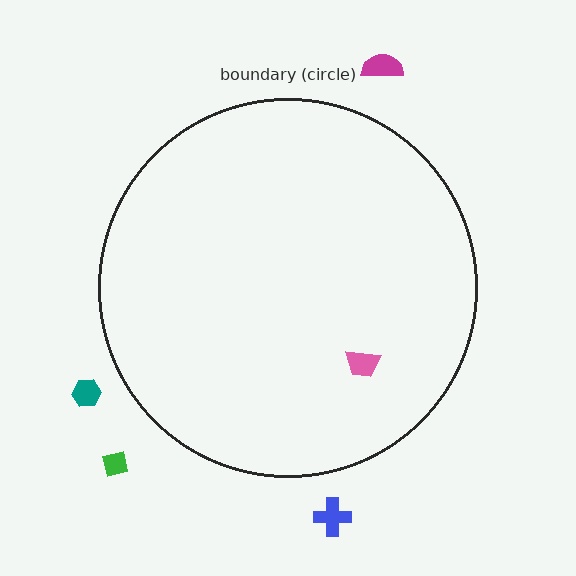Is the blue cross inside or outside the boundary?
Outside.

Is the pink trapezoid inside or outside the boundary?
Inside.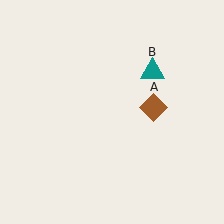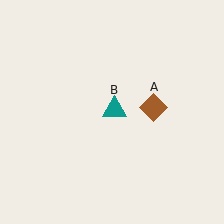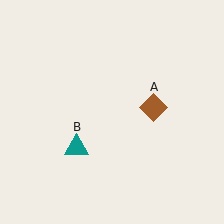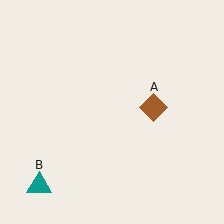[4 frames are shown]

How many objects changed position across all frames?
1 object changed position: teal triangle (object B).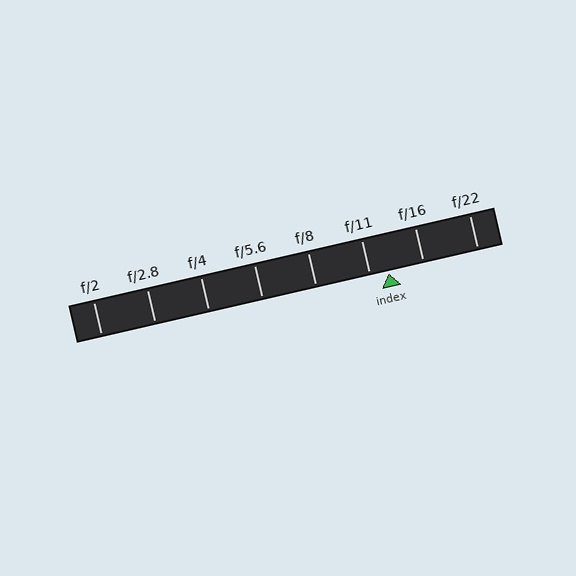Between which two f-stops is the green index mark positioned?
The index mark is between f/11 and f/16.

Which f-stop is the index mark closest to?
The index mark is closest to f/11.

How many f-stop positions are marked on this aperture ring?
There are 8 f-stop positions marked.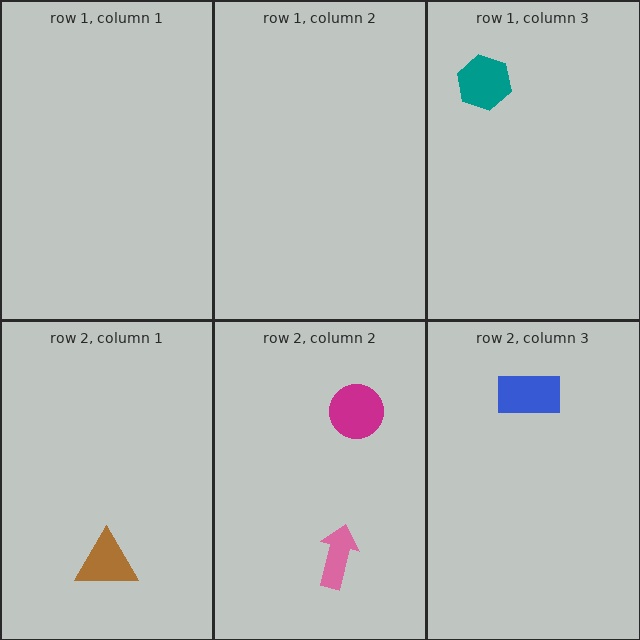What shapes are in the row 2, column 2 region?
The magenta circle, the pink arrow.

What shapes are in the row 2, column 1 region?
The brown triangle.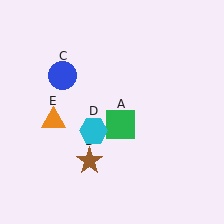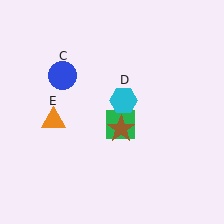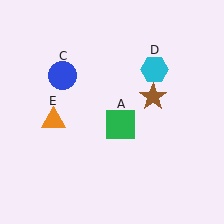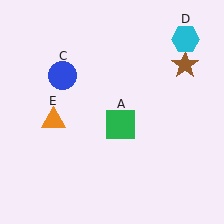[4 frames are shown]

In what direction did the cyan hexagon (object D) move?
The cyan hexagon (object D) moved up and to the right.